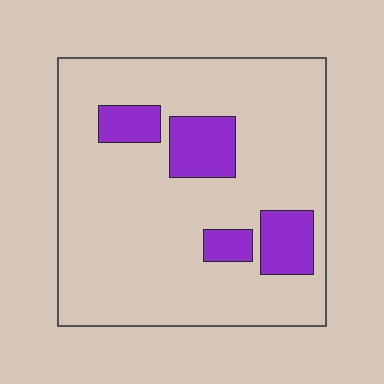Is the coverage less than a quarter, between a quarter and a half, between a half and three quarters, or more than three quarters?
Less than a quarter.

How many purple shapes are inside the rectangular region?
4.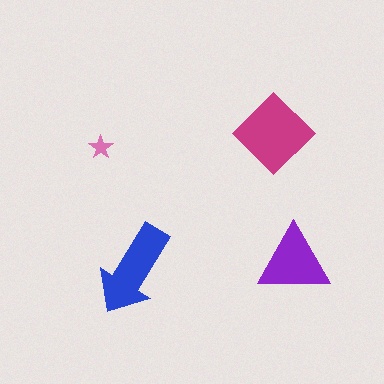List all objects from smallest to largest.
The pink star, the purple triangle, the blue arrow, the magenta diamond.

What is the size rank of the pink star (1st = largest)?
4th.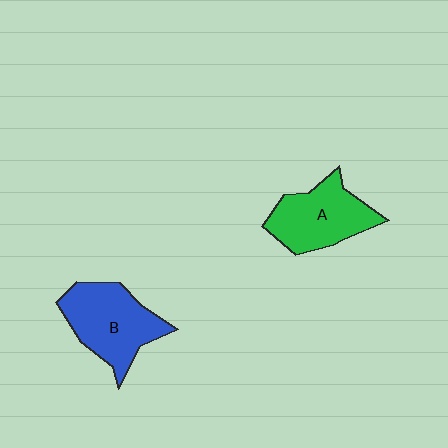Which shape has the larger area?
Shape B (blue).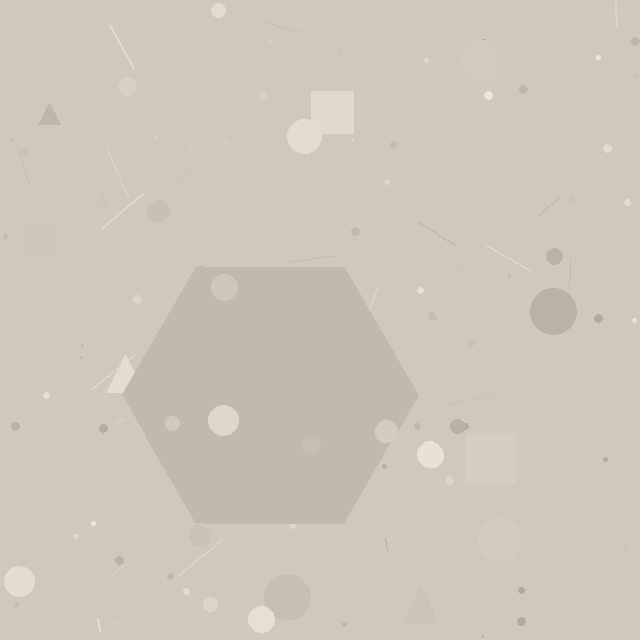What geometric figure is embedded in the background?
A hexagon is embedded in the background.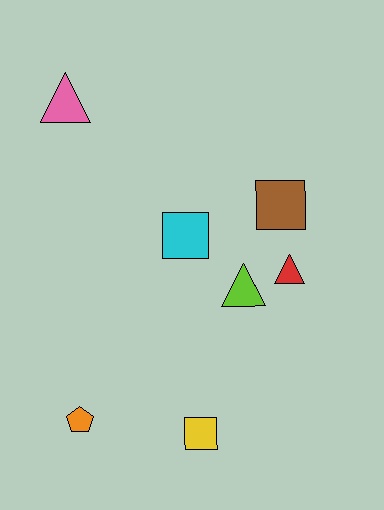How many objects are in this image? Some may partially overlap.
There are 7 objects.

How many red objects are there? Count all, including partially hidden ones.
There is 1 red object.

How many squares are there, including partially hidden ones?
There are 3 squares.